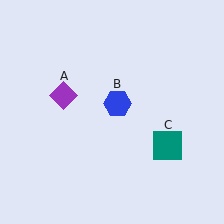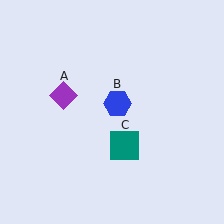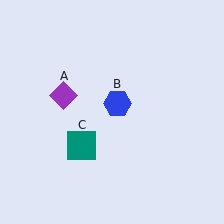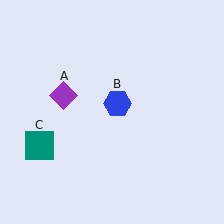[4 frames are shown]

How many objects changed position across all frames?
1 object changed position: teal square (object C).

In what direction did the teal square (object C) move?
The teal square (object C) moved left.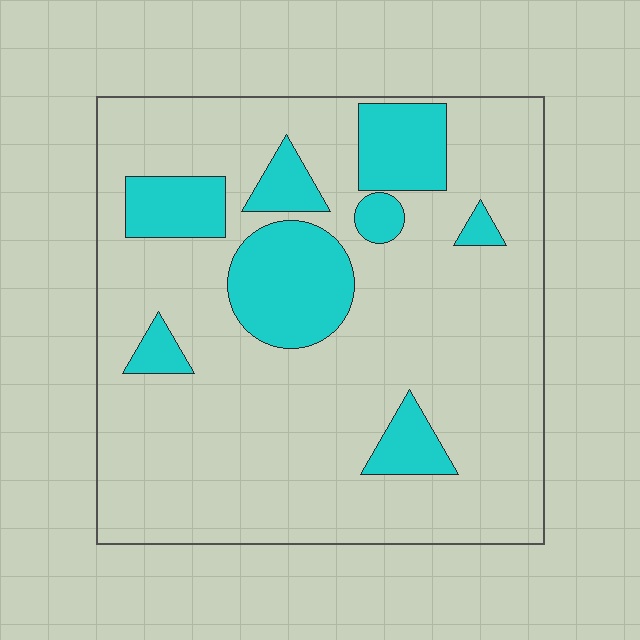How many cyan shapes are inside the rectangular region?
8.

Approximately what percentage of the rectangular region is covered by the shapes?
Approximately 20%.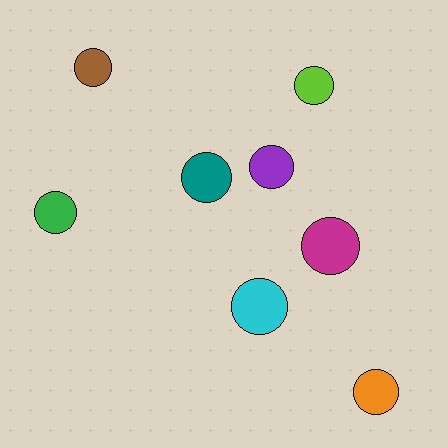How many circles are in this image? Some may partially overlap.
There are 8 circles.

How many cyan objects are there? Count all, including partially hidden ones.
There is 1 cyan object.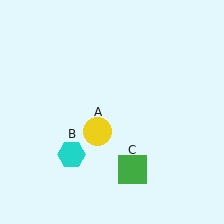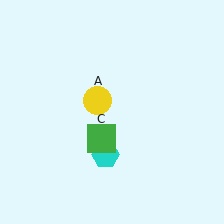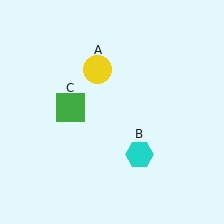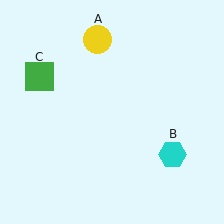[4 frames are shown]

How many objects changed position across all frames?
3 objects changed position: yellow circle (object A), cyan hexagon (object B), green square (object C).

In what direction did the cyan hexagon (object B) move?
The cyan hexagon (object B) moved right.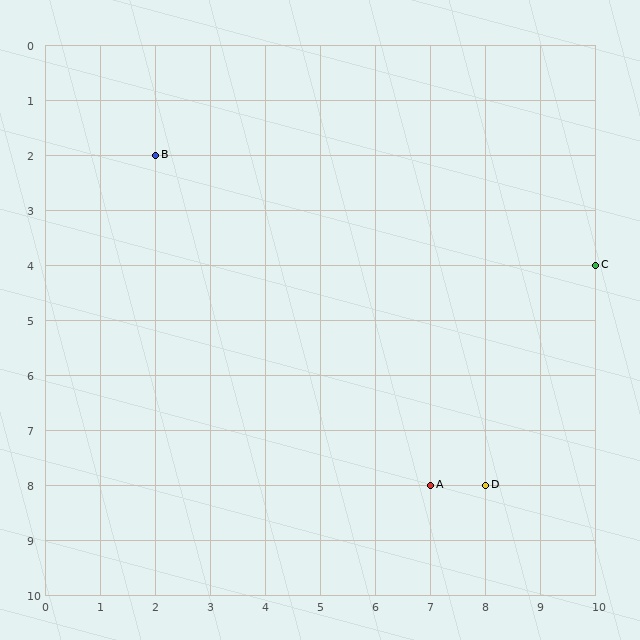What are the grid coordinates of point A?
Point A is at grid coordinates (7, 8).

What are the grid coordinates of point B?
Point B is at grid coordinates (2, 2).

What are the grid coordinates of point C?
Point C is at grid coordinates (10, 4).